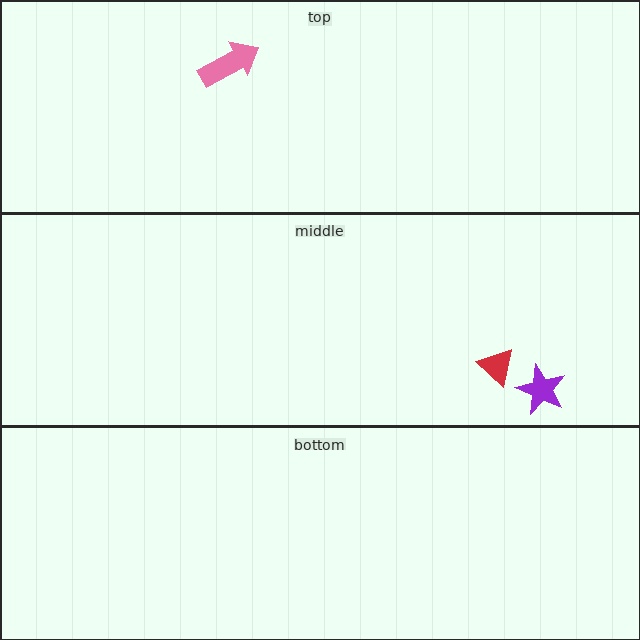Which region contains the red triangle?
The middle region.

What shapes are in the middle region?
The purple star, the red triangle.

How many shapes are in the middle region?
2.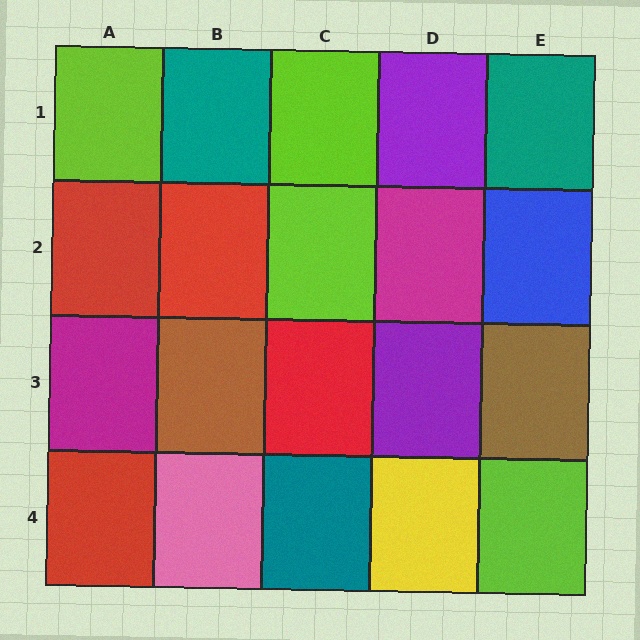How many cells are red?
4 cells are red.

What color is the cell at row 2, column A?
Red.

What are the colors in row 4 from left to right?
Red, pink, teal, yellow, lime.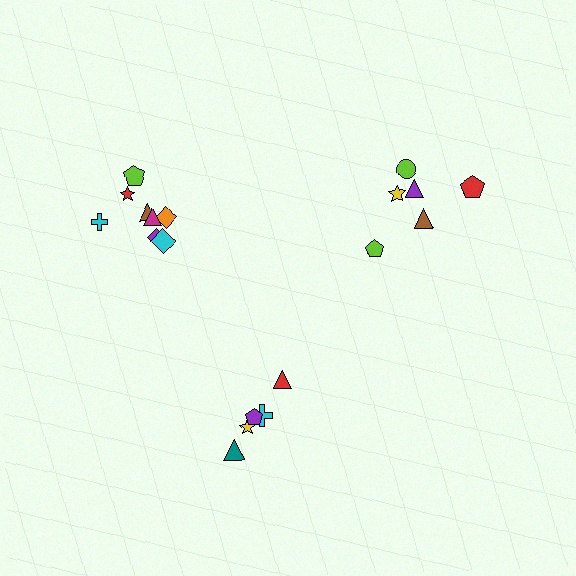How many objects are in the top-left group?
There are 8 objects.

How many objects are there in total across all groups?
There are 19 objects.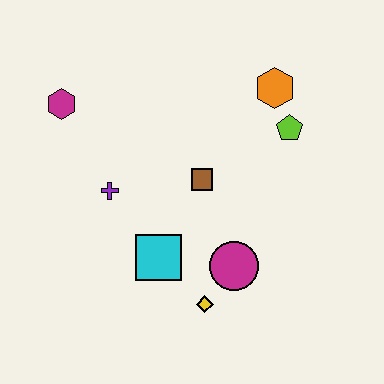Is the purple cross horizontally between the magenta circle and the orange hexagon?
No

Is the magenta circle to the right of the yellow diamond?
Yes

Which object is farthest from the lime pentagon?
The magenta hexagon is farthest from the lime pentagon.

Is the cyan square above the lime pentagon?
No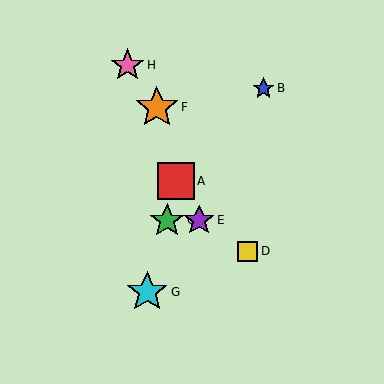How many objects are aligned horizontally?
2 objects (C, E) are aligned horizontally.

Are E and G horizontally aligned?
No, E is at y≈220 and G is at y≈292.